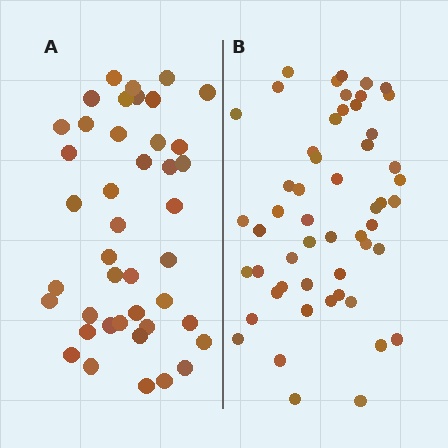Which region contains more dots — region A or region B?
Region B (the right region) has more dots.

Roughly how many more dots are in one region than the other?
Region B has roughly 12 or so more dots than region A.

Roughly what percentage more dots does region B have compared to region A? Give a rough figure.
About 25% more.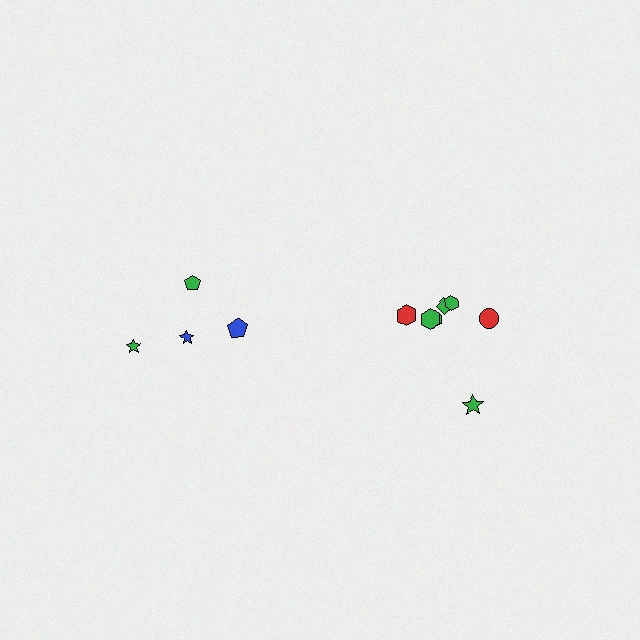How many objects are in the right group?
There are 7 objects.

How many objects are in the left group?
There are 4 objects.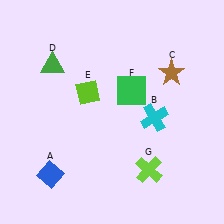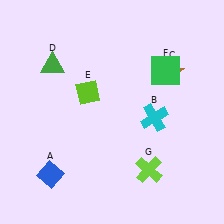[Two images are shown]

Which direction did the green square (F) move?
The green square (F) moved right.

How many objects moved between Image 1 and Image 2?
1 object moved between the two images.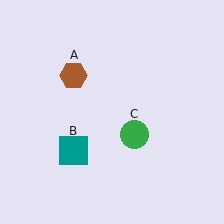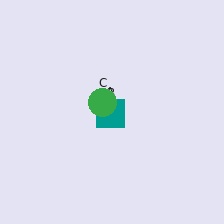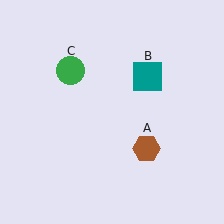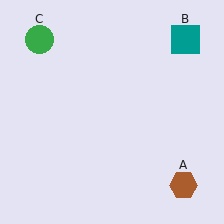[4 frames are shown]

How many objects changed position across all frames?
3 objects changed position: brown hexagon (object A), teal square (object B), green circle (object C).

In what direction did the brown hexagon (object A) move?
The brown hexagon (object A) moved down and to the right.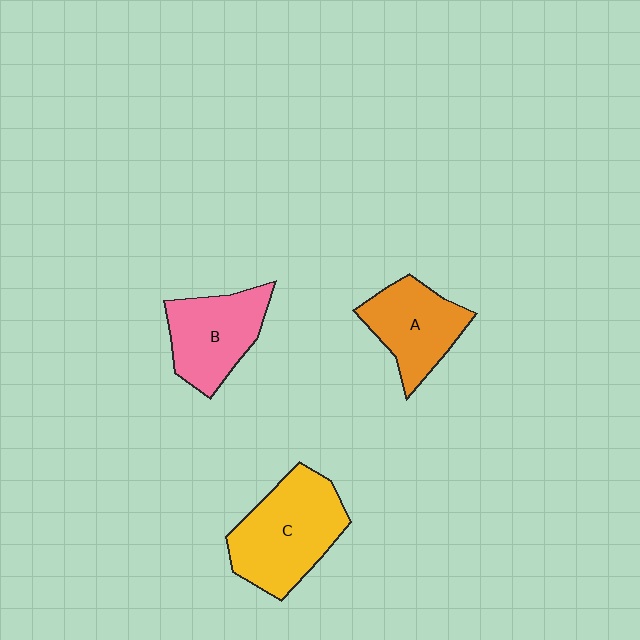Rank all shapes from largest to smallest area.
From largest to smallest: C (yellow), B (pink), A (orange).